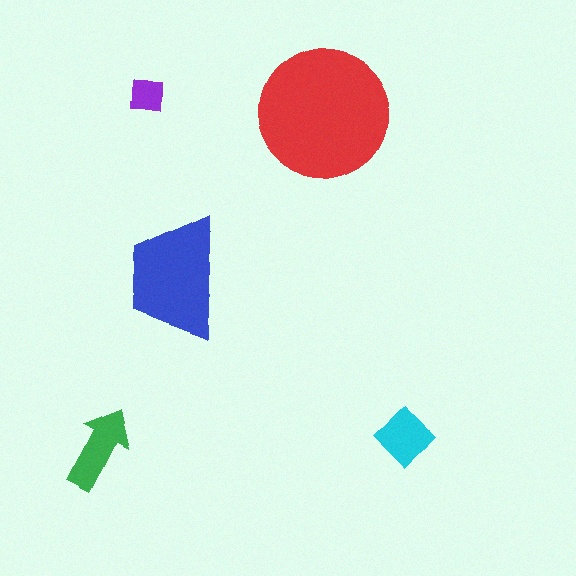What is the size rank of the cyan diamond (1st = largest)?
4th.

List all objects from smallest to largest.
The purple square, the cyan diamond, the green arrow, the blue trapezoid, the red circle.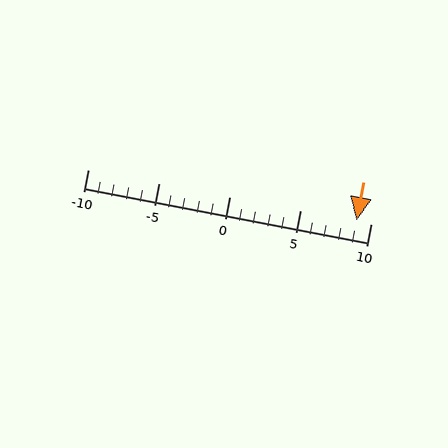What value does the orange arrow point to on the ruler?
The orange arrow points to approximately 9.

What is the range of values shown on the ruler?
The ruler shows values from -10 to 10.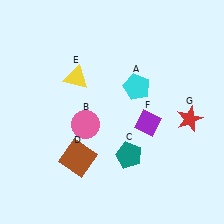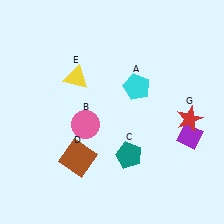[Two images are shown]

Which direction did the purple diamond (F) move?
The purple diamond (F) moved right.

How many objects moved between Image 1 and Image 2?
1 object moved between the two images.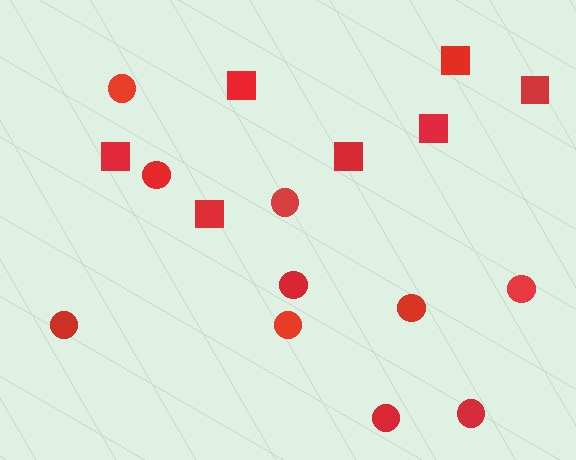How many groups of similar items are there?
There are 2 groups: one group of squares (7) and one group of circles (10).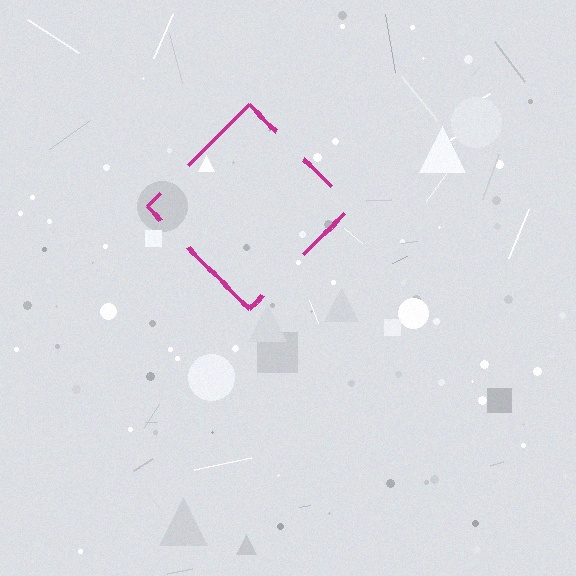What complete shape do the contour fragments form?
The contour fragments form a diamond.